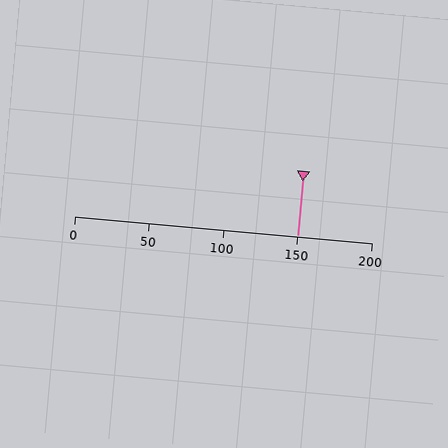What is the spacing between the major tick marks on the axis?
The major ticks are spaced 50 apart.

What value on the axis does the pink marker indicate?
The marker indicates approximately 150.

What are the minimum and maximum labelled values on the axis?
The axis runs from 0 to 200.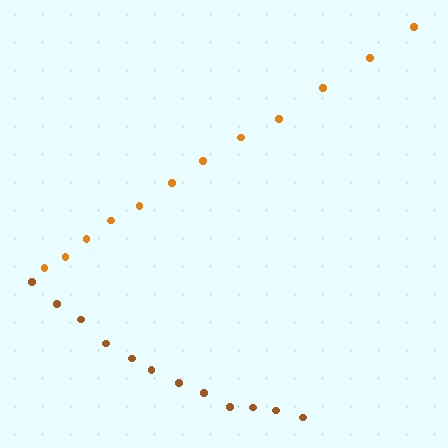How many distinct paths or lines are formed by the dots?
There are 2 distinct paths.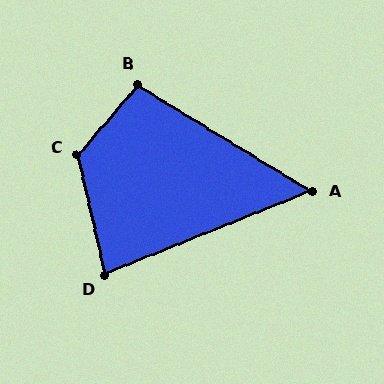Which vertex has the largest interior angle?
C, at approximately 127 degrees.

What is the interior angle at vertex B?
Approximately 99 degrees (obtuse).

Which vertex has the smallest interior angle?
A, at approximately 53 degrees.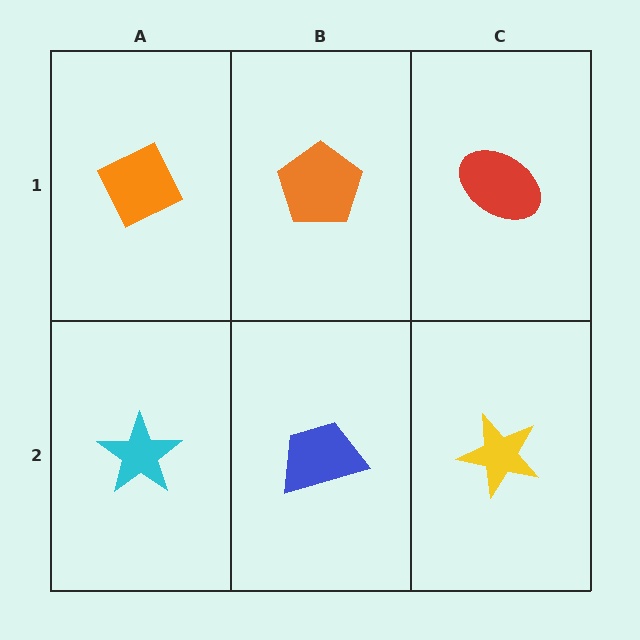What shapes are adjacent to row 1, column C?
A yellow star (row 2, column C), an orange pentagon (row 1, column B).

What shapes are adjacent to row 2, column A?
An orange diamond (row 1, column A), a blue trapezoid (row 2, column B).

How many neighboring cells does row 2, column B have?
3.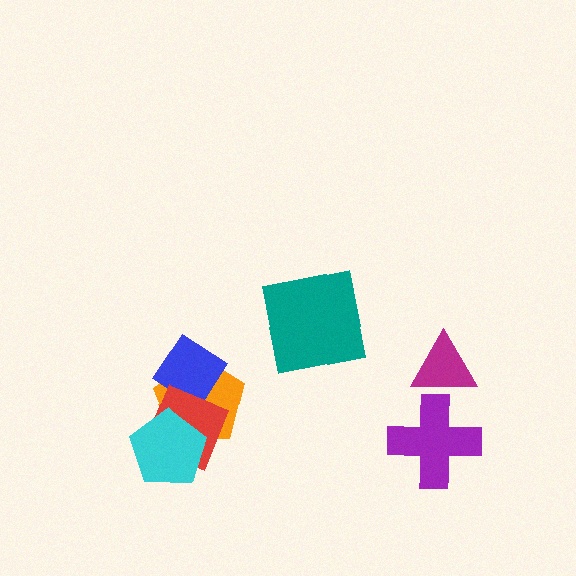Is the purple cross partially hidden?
Yes, it is partially covered by another shape.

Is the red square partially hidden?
Yes, it is partially covered by another shape.